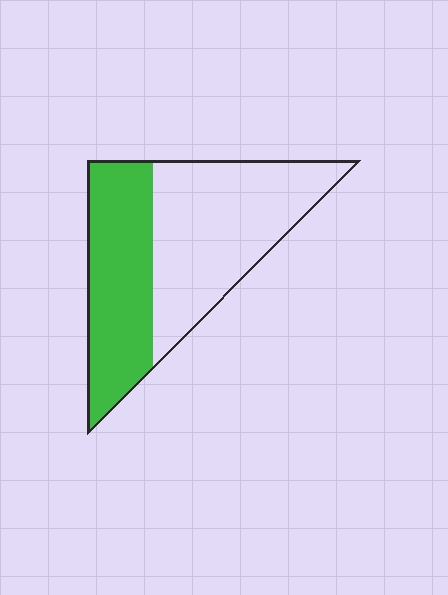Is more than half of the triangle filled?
No.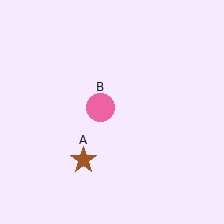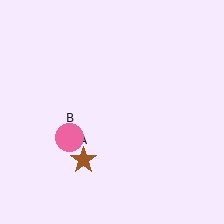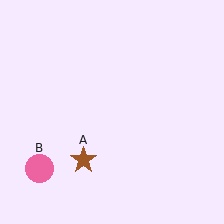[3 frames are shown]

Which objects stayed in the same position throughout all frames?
Brown star (object A) remained stationary.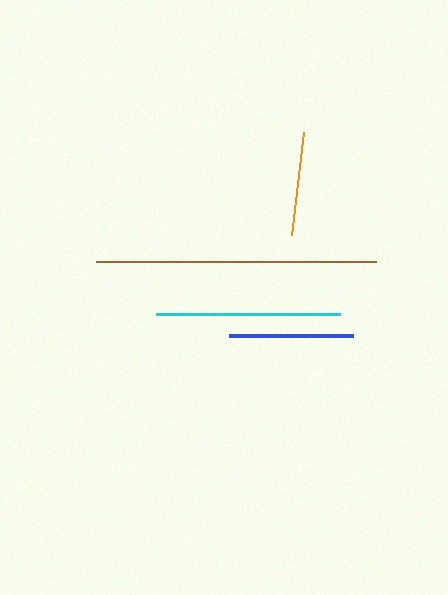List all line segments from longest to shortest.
From longest to shortest: brown, cyan, blue, orange.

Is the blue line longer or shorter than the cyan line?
The cyan line is longer than the blue line.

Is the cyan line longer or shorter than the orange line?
The cyan line is longer than the orange line.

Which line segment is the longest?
The brown line is the longest at approximately 279 pixels.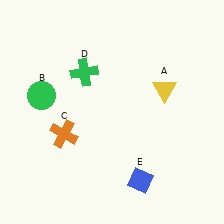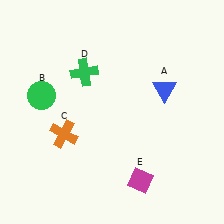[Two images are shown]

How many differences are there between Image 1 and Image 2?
There are 2 differences between the two images.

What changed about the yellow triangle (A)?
In Image 1, A is yellow. In Image 2, it changed to blue.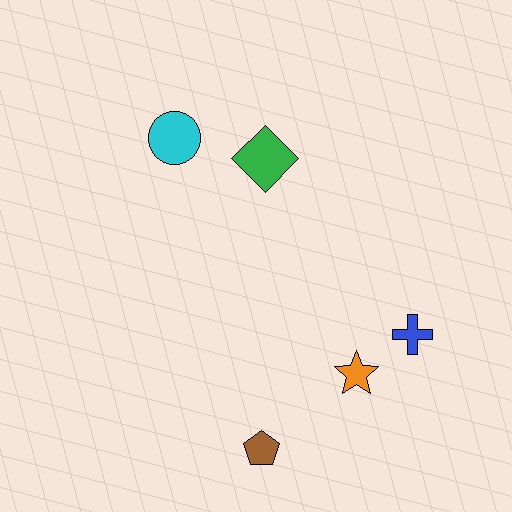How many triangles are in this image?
There are no triangles.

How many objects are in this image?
There are 5 objects.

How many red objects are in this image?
There are no red objects.